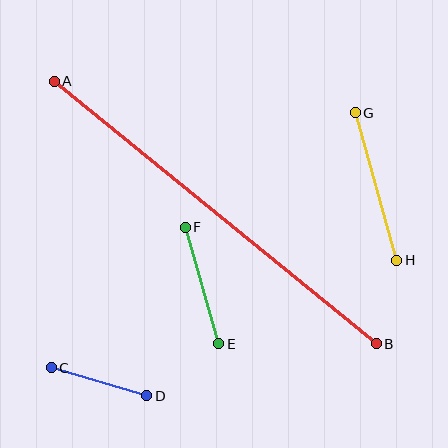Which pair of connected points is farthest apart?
Points A and B are farthest apart.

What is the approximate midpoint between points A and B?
The midpoint is at approximately (215, 213) pixels.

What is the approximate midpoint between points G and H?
The midpoint is at approximately (376, 187) pixels.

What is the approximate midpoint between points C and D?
The midpoint is at approximately (99, 382) pixels.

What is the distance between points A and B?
The distance is approximately 415 pixels.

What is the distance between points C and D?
The distance is approximately 100 pixels.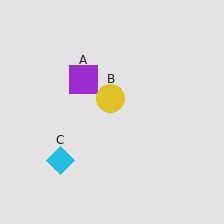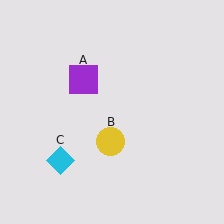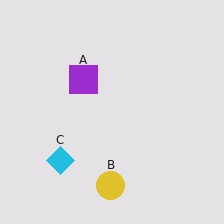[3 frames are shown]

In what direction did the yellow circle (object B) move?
The yellow circle (object B) moved down.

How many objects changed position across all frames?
1 object changed position: yellow circle (object B).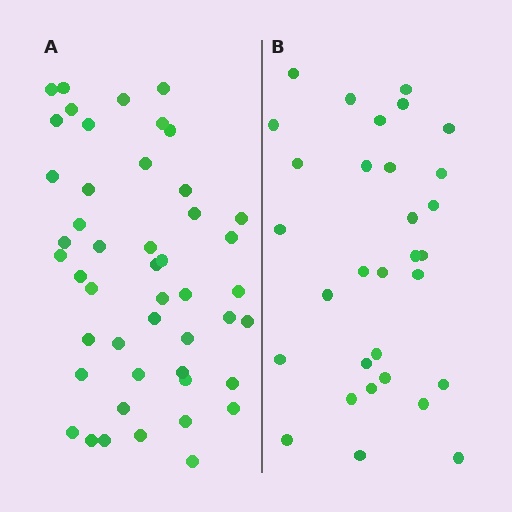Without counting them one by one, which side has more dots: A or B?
Region A (the left region) has more dots.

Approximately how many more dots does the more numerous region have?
Region A has approximately 15 more dots than region B.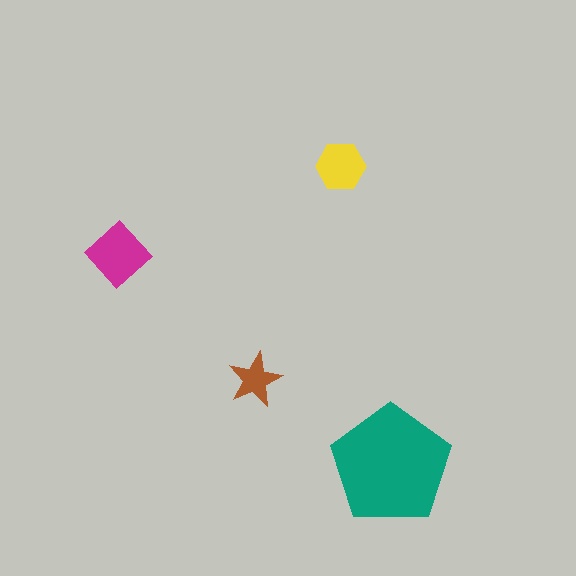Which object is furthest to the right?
The teal pentagon is rightmost.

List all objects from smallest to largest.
The brown star, the yellow hexagon, the magenta diamond, the teal pentagon.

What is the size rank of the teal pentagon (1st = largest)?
1st.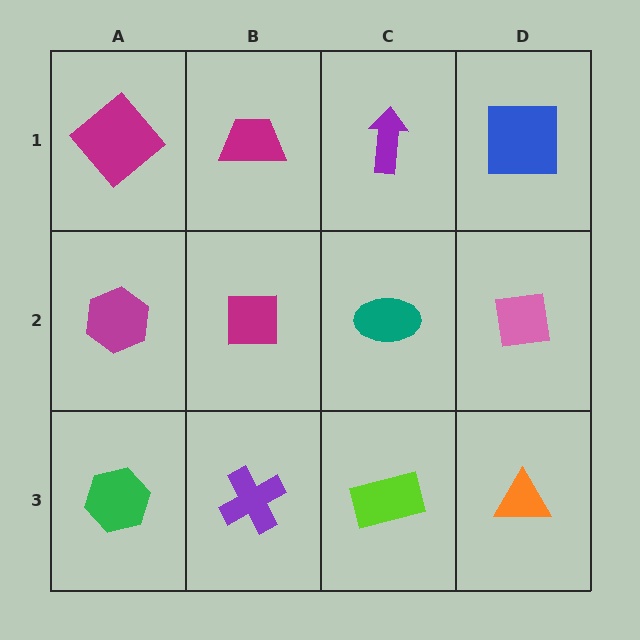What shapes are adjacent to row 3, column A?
A magenta hexagon (row 2, column A), a purple cross (row 3, column B).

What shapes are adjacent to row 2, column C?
A purple arrow (row 1, column C), a lime rectangle (row 3, column C), a magenta square (row 2, column B), a pink square (row 2, column D).